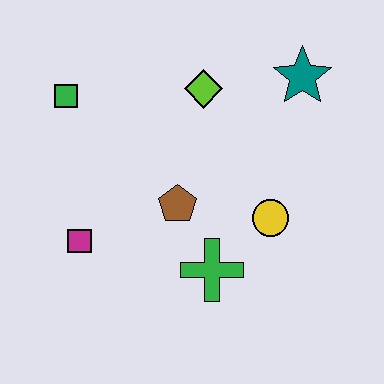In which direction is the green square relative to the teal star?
The green square is to the left of the teal star.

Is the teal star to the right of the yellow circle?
Yes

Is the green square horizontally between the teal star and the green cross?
No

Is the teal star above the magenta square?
Yes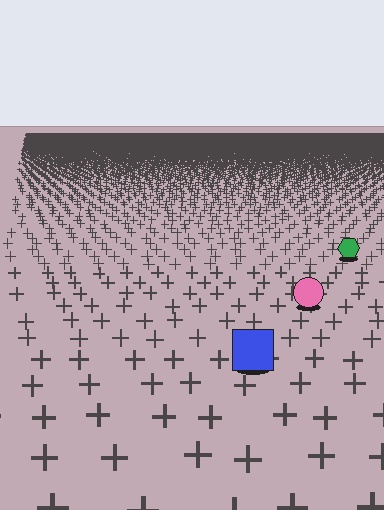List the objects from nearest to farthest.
From nearest to farthest: the blue square, the pink circle, the green hexagon.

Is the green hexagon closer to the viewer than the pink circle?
No. The pink circle is closer — you can tell from the texture gradient: the ground texture is coarser near it.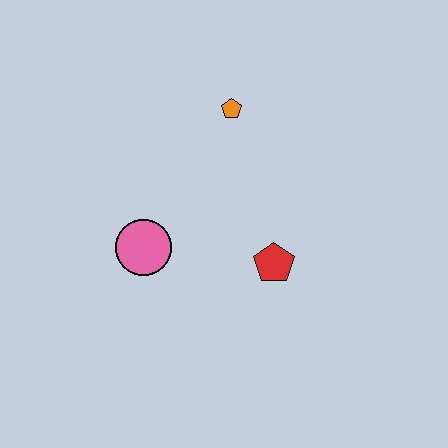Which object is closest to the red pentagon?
The pink circle is closest to the red pentagon.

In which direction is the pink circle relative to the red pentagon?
The pink circle is to the left of the red pentagon.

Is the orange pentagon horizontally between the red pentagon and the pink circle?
Yes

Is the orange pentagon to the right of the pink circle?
Yes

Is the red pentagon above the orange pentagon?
No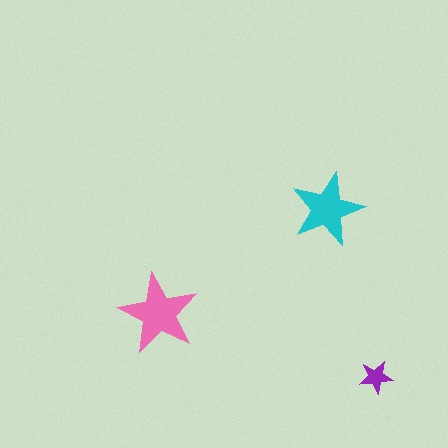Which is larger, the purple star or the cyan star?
The cyan one.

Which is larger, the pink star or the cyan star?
The pink one.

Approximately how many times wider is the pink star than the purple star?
About 2.5 times wider.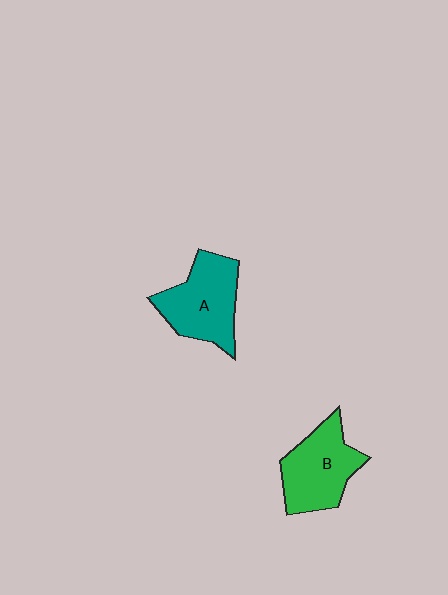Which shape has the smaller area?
Shape B (green).